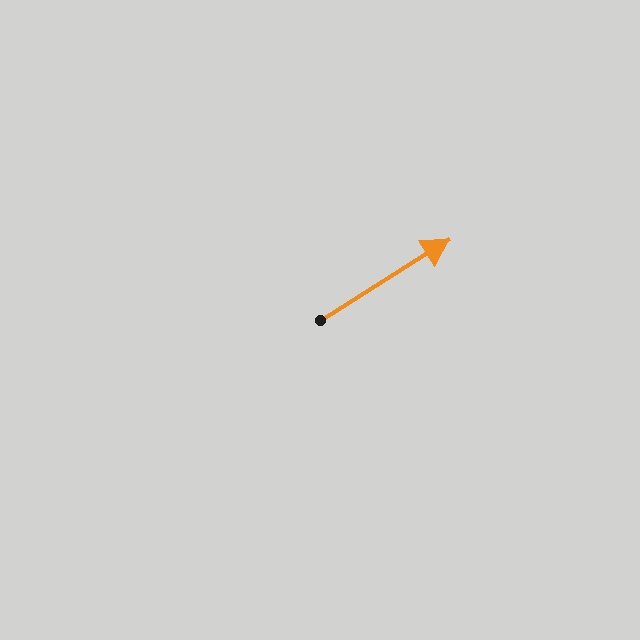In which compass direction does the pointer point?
Northeast.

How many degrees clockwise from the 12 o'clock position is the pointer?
Approximately 58 degrees.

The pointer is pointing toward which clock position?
Roughly 2 o'clock.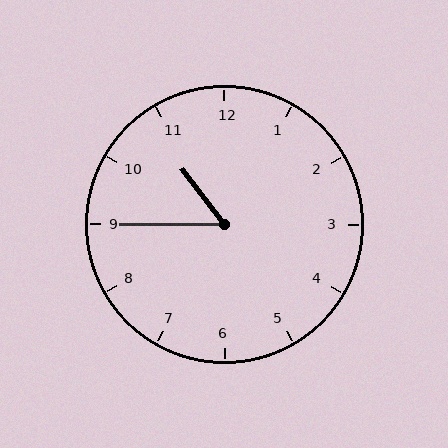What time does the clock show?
10:45.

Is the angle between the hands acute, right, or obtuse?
It is acute.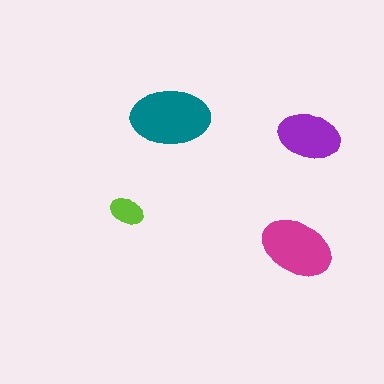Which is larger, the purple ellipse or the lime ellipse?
The purple one.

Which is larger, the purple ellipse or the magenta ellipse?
The magenta one.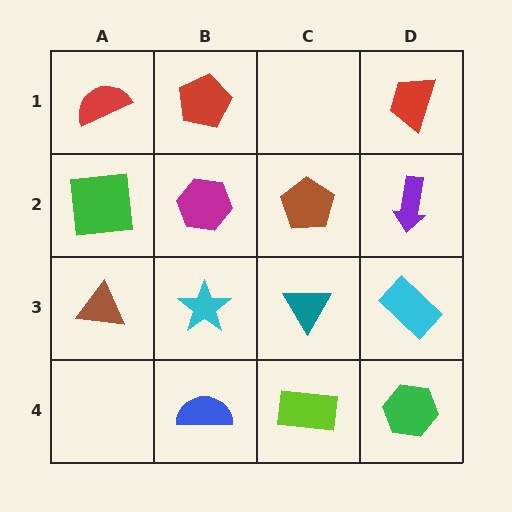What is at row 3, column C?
A teal triangle.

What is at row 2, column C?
A brown pentagon.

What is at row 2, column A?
A green square.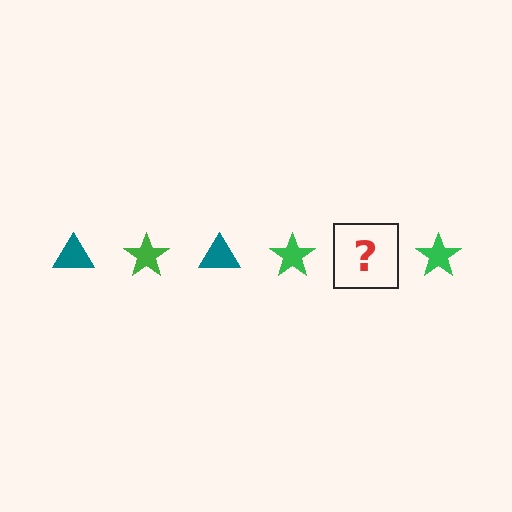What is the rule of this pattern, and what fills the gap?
The rule is that the pattern alternates between teal triangle and green star. The gap should be filled with a teal triangle.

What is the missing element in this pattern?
The missing element is a teal triangle.